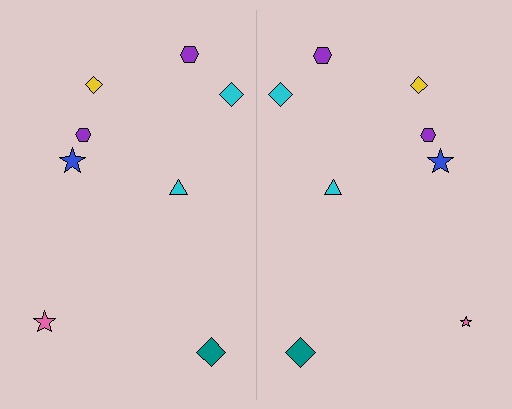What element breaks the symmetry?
The pink star on the right side has a different size than its mirror counterpart.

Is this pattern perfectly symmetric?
No, the pattern is not perfectly symmetric. The pink star on the right side has a different size than its mirror counterpart.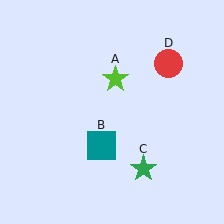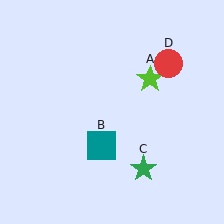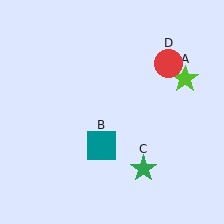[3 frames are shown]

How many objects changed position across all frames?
1 object changed position: lime star (object A).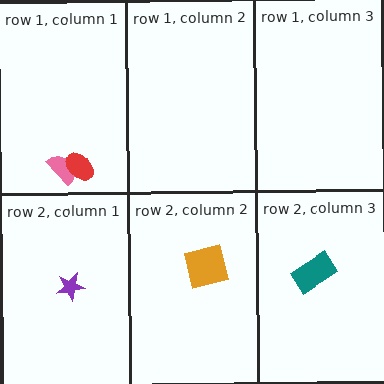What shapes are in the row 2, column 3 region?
The teal rectangle.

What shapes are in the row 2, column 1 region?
The purple star.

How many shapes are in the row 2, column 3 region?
1.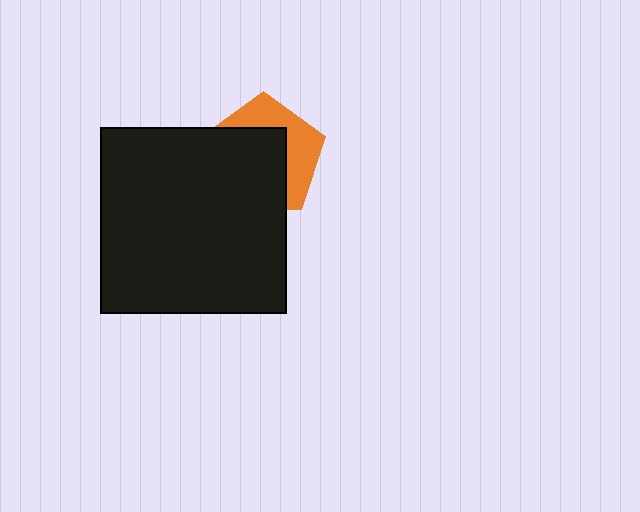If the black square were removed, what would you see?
You would see the complete orange pentagon.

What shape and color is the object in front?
The object in front is a black square.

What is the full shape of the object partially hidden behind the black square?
The partially hidden object is an orange pentagon.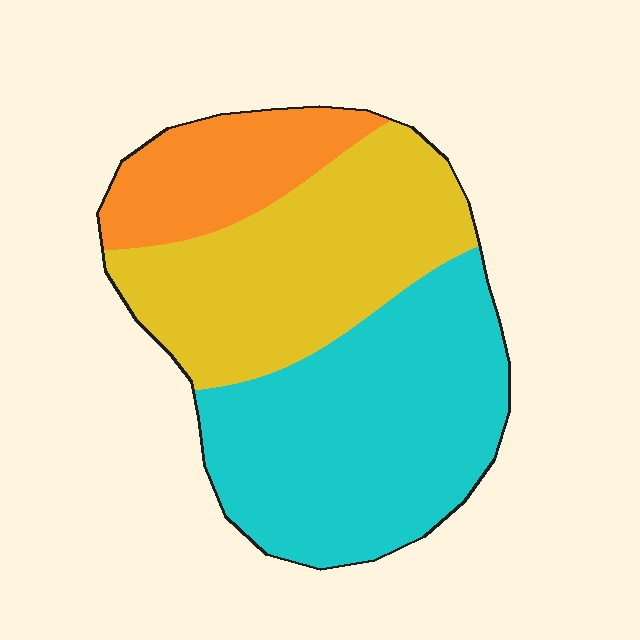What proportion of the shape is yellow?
Yellow covers around 35% of the shape.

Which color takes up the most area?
Cyan, at roughly 45%.